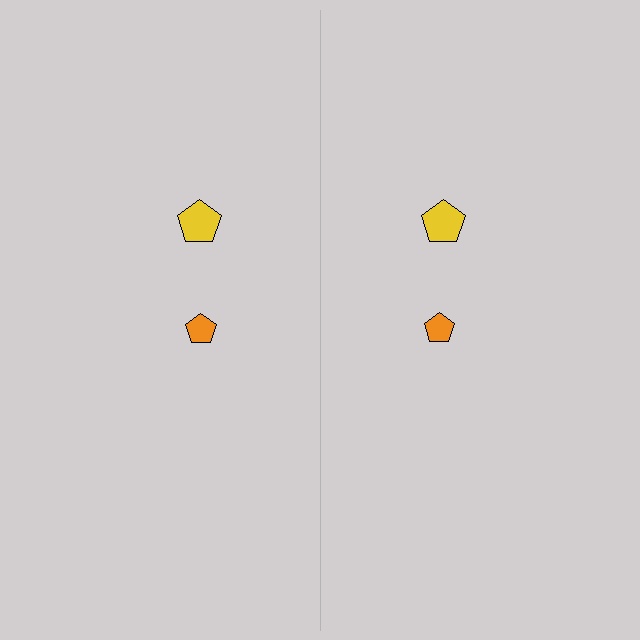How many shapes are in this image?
There are 4 shapes in this image.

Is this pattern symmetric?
Yes, this pattern has bilateral (reflection) symmetry.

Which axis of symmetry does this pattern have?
The pattern has a vertical axis of symmetry running through the center of the image.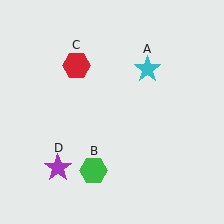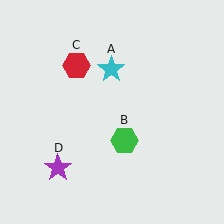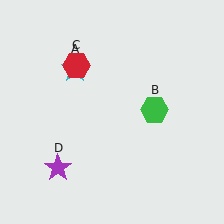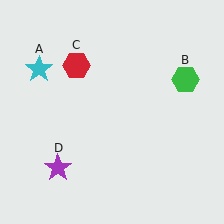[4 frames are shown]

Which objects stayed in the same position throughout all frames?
Red hexagon (object C) and purple star (object D) remained stationary.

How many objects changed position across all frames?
2 objects changed position: cyan star (object A), green hexagon (object B).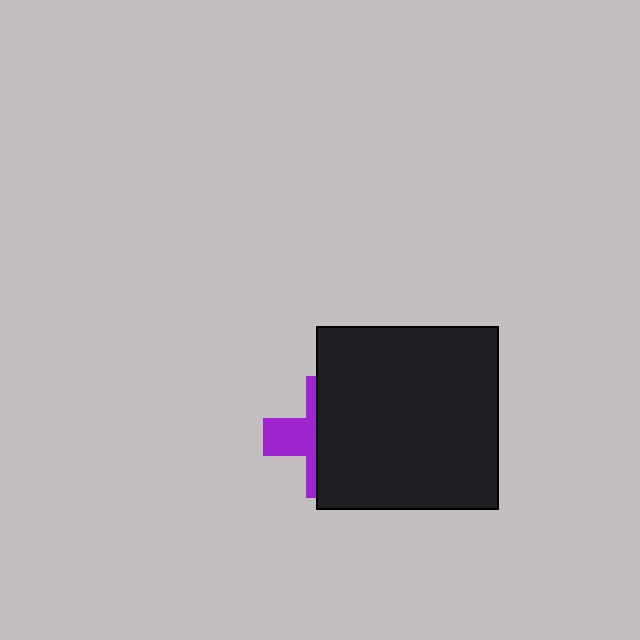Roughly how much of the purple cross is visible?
A small part of it is visible (roughly 36%).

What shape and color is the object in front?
The object in front is a black square.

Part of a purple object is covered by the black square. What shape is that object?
It is a cross.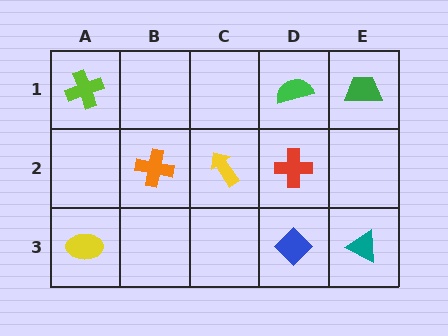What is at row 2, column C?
A yellow arrow.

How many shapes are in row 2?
3 shapes.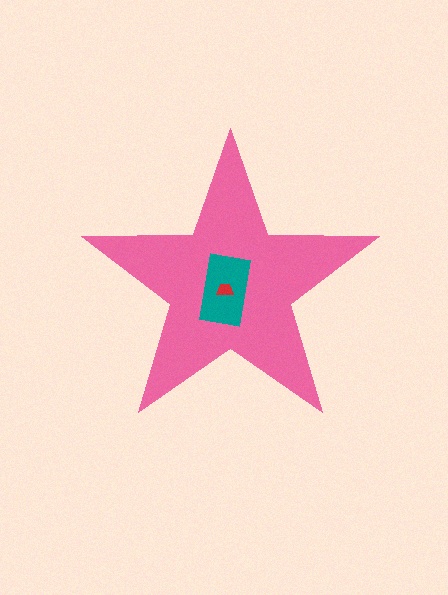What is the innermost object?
The red trapezoid.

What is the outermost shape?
The pink star.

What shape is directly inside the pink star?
The teal rectangle.